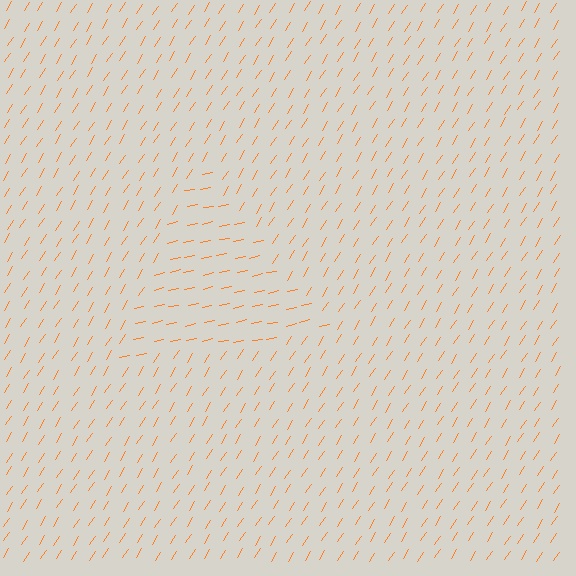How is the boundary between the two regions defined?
The boundary is defined purely by a change in line orientation (approximately 45 degrees difference). All lines are the same color and thickness.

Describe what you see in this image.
The image is filled with small orange line segments. A triangle region in the image has lines oriented differently from the surrounding lines, creating a visible texture boundary.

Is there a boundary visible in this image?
Yes, there is a texture boundary formed by a change in line orientation.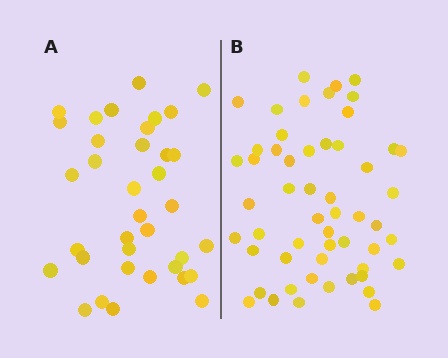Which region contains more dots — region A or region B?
Region B (the right region) has more dots.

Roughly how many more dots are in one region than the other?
Region B has approximately 20 more dots than region A.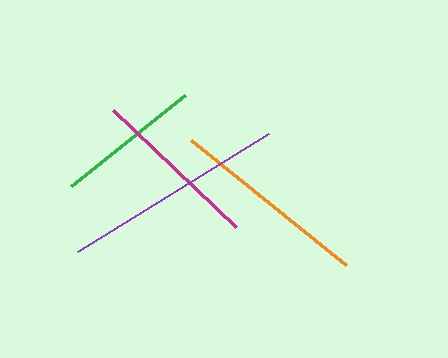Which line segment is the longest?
The purple line is the longest at approximately 224 pixels.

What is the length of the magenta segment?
The magenta segment is approximately 170 pixels long.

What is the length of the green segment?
The green segment is approximately 146 pixels long.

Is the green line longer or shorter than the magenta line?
The magenta line is longer than the green line.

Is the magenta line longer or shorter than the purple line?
The purple line is longer than the magenta line.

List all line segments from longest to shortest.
From longest to shortest: purple, orange, magenta, green.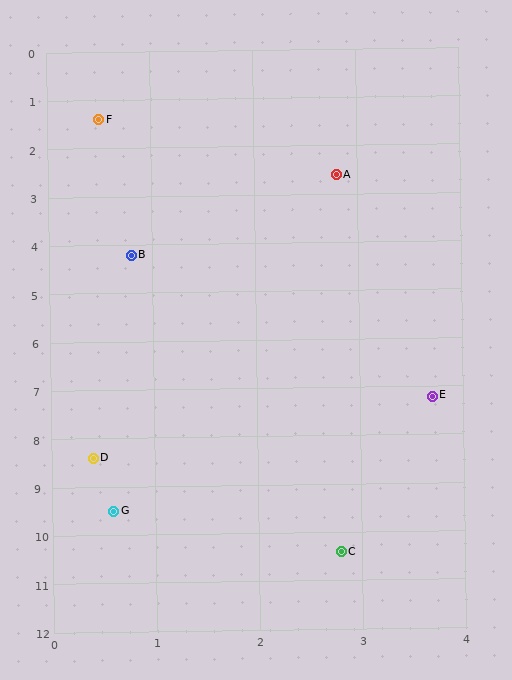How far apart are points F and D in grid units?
Points F and D are about 7.0 grid units apart.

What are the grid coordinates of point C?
Point C is at approximately (2.8, 10.4).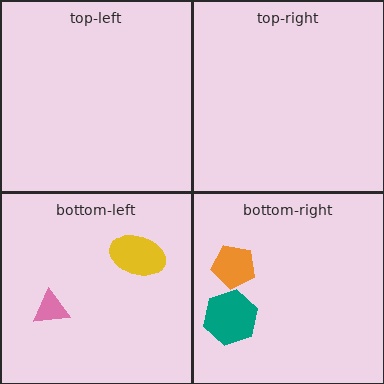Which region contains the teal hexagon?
The bottom-right region.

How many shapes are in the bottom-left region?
2.